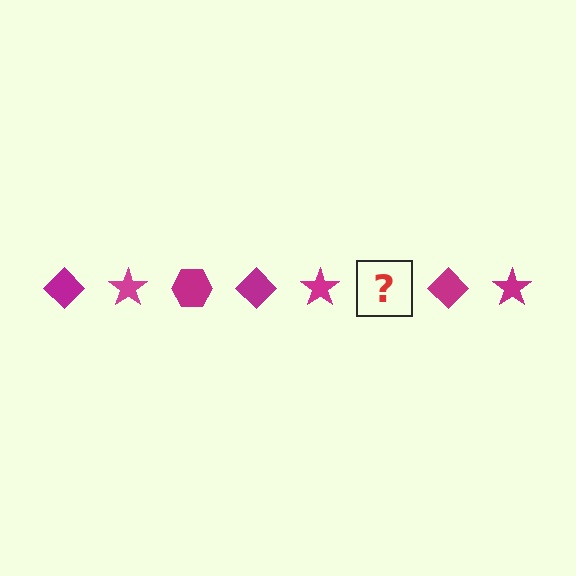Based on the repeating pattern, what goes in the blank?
The blank should be a magenta hexagon.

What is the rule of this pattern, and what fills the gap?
The rule is that the pattern cycles through diamond, star, hexagon shapes in magenta. The gap should be filled with a magenta hexagon.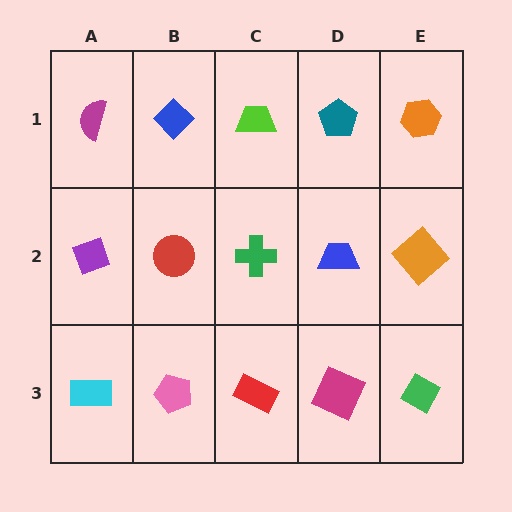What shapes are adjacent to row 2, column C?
A lime trapezoid (row 1, column C), a red rectangle (row 3, column C), a red circle (row 2, column B), a blue trapezoid (row 2, column D).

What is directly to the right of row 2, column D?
An orange diamond.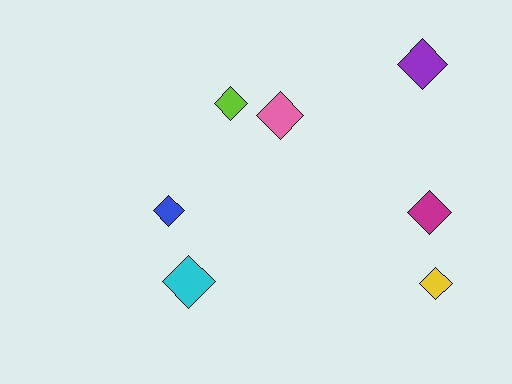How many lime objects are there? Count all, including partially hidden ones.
There is 1 lime object.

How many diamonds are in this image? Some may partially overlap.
There are 7 diamonds.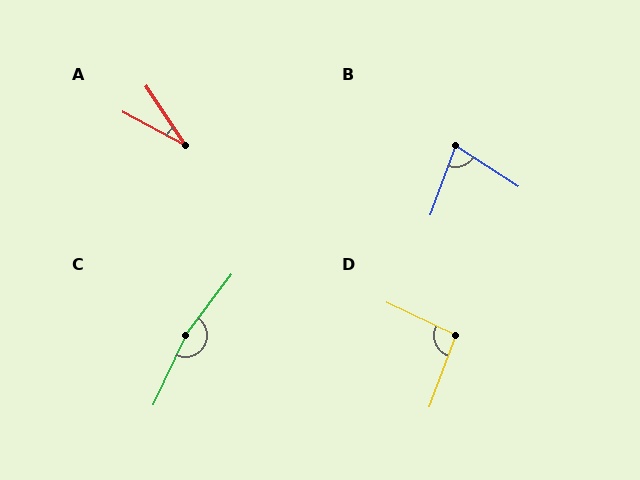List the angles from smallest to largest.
A (28°), B (77°), D (95°), C (168°).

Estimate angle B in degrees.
Approximately 77 degrees.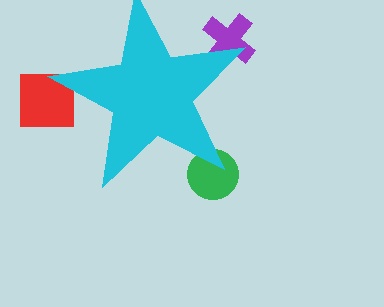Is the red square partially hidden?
Yes, the red square is partially hidden behind the cyan star.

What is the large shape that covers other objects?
A cyan star.